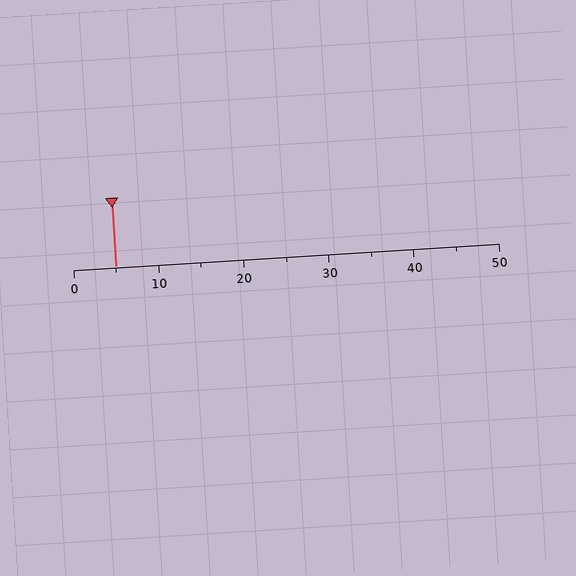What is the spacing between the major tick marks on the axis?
The major ticks are spaced 10 apart.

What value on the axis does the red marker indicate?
The marker indicates approximately 5.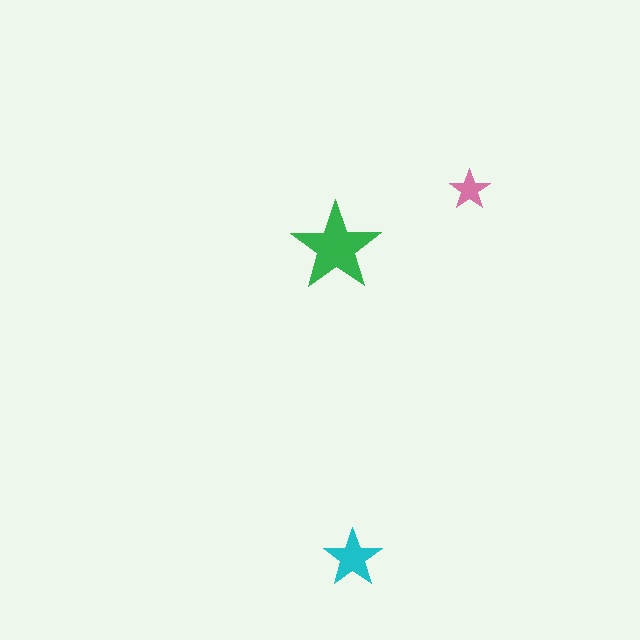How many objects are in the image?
There are 3 objects in the image.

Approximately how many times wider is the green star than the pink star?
About 2 times wider.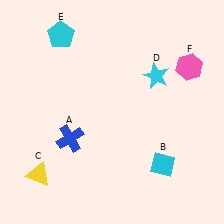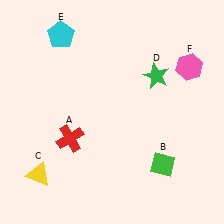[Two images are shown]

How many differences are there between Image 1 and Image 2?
There are 3 differences between the two images.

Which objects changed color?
A changed from blue to red. B changed from cyan to green. D changed from cyan to green.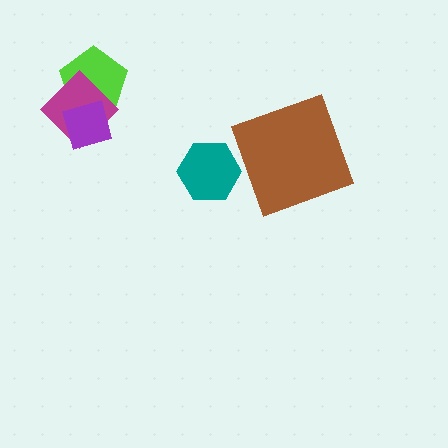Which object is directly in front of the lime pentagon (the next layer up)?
The magenta diamond is directly in front of the lime pentagon.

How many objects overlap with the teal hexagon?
0 objects overlap with the teal hexagon.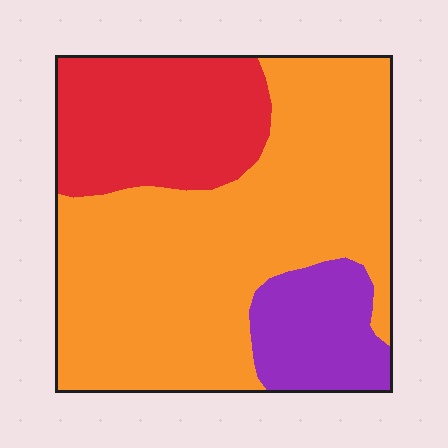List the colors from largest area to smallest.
From largest to smallest: orange, red, purple.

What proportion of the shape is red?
Red takes up about one quarter (1/4) of the shape.